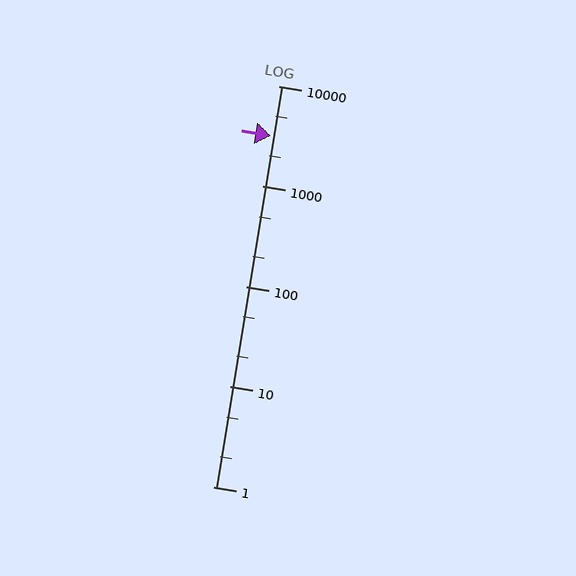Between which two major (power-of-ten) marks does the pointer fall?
The pointer is between 1000 and 10000.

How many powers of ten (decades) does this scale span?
The scale spans 4 decades, from 1 to 10000.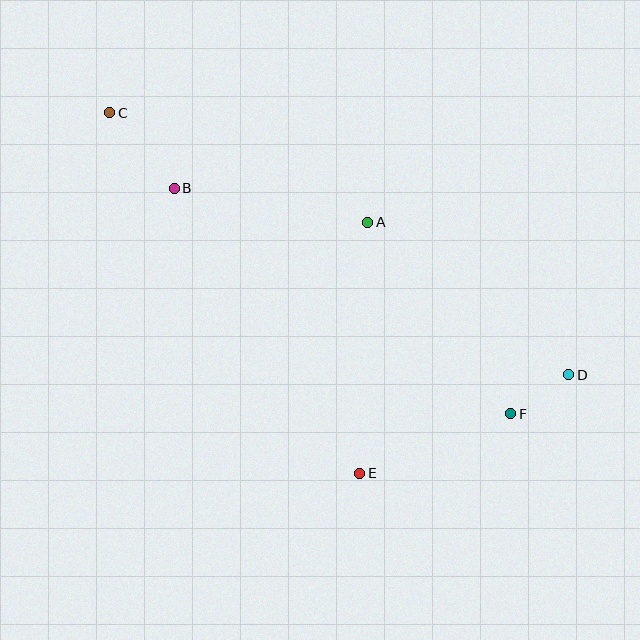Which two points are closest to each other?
Points D and F are closest to each other.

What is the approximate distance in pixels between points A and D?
The distance between A and D is approximately 252 pixels.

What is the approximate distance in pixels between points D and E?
The distance between D and E is approximately 231 pixels.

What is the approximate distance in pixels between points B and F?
The distance between B and F is approximately 405 pixels.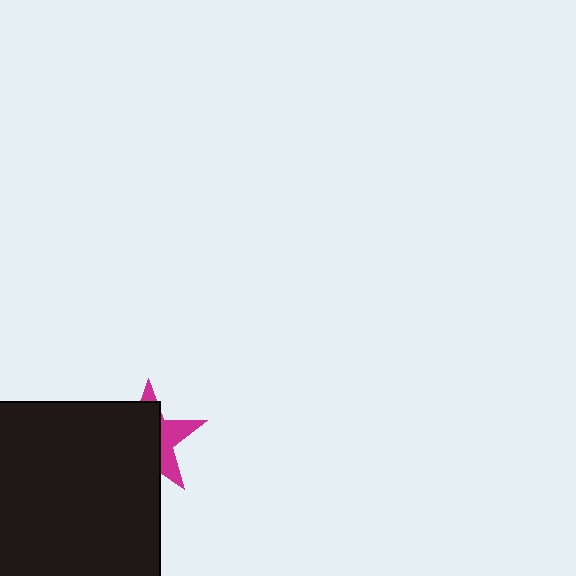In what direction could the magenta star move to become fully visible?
The magenta star could move right. That would shift it out from behind the black square entirely.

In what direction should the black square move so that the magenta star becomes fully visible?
The black square should move left. That is the shortest direction to clear the overlap and leave the magenta star fully visible.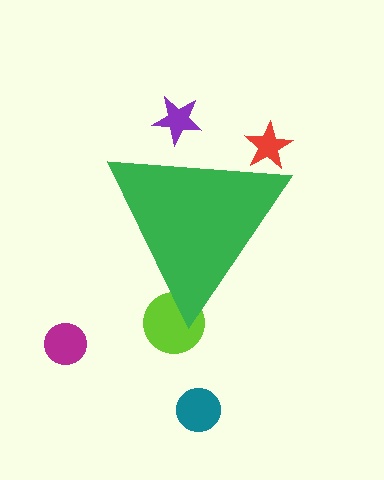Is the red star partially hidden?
Yes, the red star is partially hidden behind the green triangle.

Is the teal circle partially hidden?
No, the teal circle is fully visible.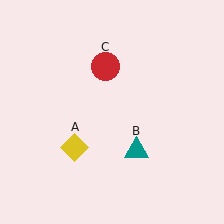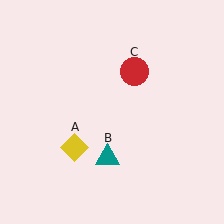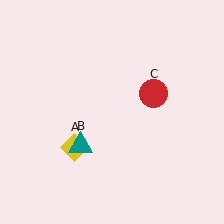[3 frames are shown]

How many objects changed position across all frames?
2 objects changed position: teal triangle (object B), red circle (object C).